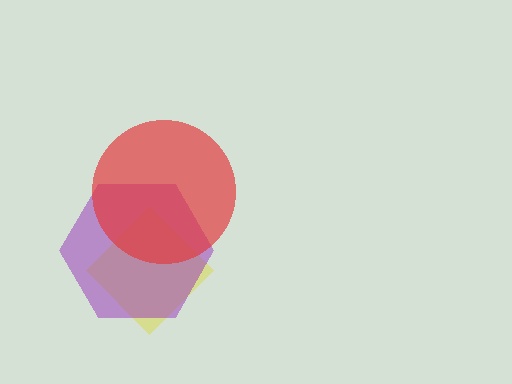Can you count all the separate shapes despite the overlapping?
Yes, there are 3 separate shapes.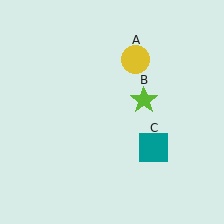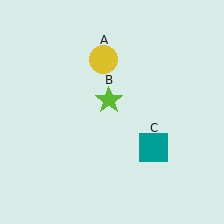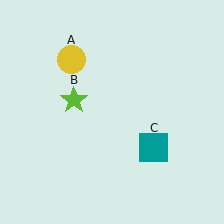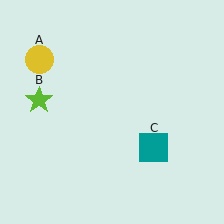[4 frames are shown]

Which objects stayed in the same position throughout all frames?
Teal square (object C) remained stationary.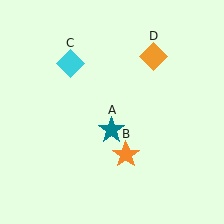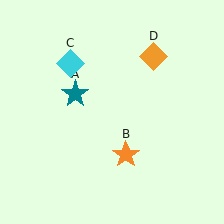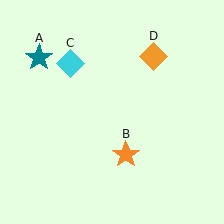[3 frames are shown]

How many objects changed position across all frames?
1 object changed position: teal star (object A).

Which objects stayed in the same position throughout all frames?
Orange star (object B) and cyan diamond (object C) and orange diamond (object D) remained stationary.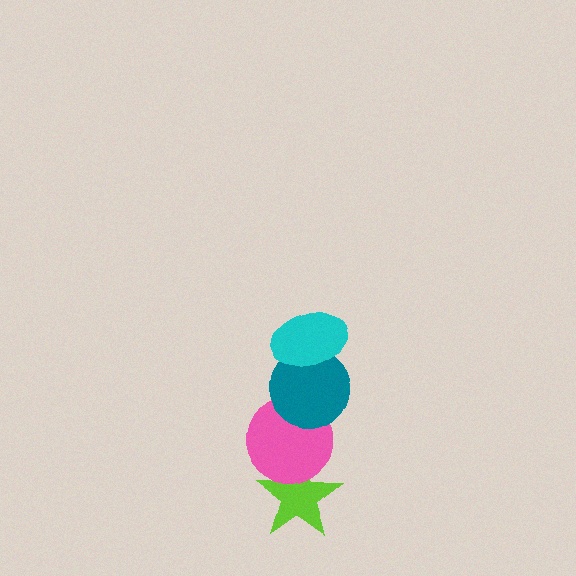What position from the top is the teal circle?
The teal circle is 2nd from the top.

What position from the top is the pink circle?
The pink circle is 3rd from the top.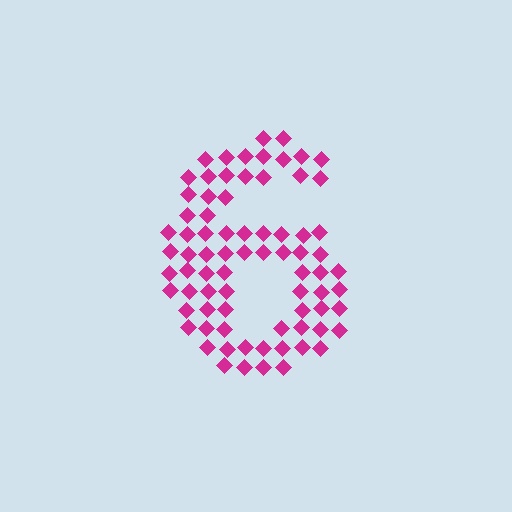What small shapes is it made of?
It is made of small diamonds.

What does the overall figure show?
The overall figure shows the digit 6.